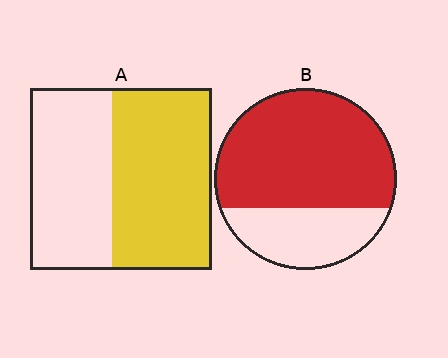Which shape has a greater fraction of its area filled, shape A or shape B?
Shape B.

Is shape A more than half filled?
Yes.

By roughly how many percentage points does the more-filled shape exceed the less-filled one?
By roughly 15 percentage points (B over A).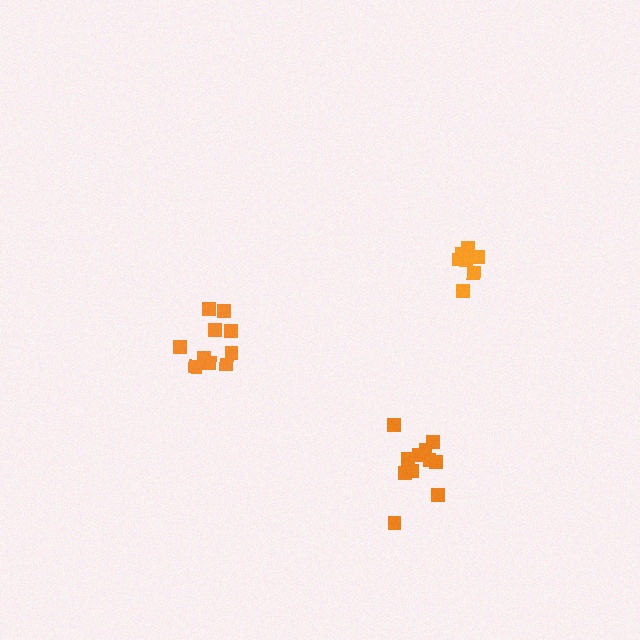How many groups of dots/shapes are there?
There are 3 groups.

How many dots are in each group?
Group 1: 11 dots, Group 2: 7 dots, Group 3: 10 dots (28 total).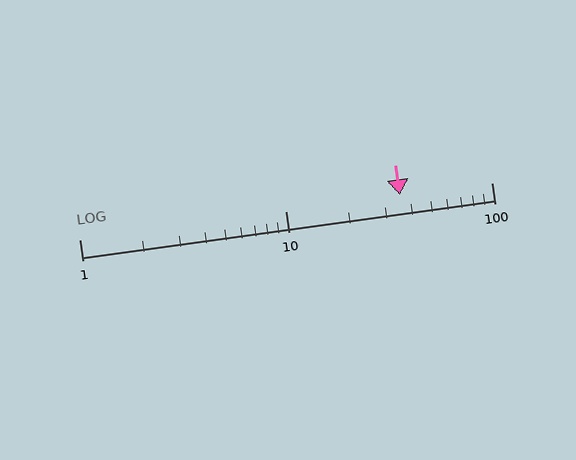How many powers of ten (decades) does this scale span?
The scale spans 2 decades, from 1 to 100.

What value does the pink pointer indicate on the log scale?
The pointer indicates approximately 36.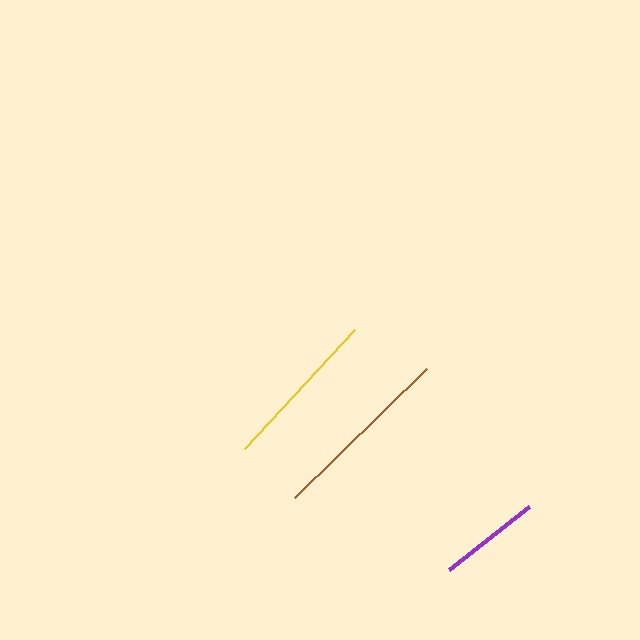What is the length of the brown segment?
The brown segment is approximately 185 pixels long.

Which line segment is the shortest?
The purple line is the shortest at approximately 101 pixels.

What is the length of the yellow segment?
The yellow segment is approximately 163 pixels long.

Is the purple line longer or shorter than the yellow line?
The yellow line is longer than the purple line.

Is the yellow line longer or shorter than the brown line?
The brown line is longer than the yellow line.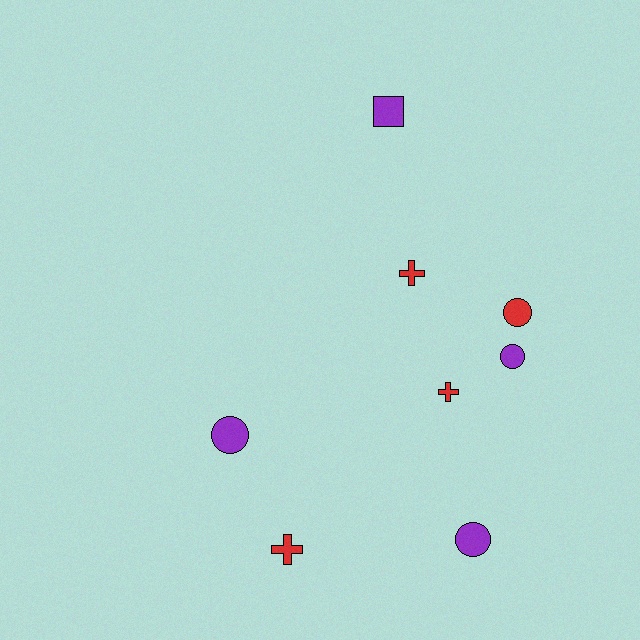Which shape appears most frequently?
Circle, with 4 objects.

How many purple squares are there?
There is 1 purple square.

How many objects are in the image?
There are 8 objects.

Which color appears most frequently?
Red, with 4 objects.